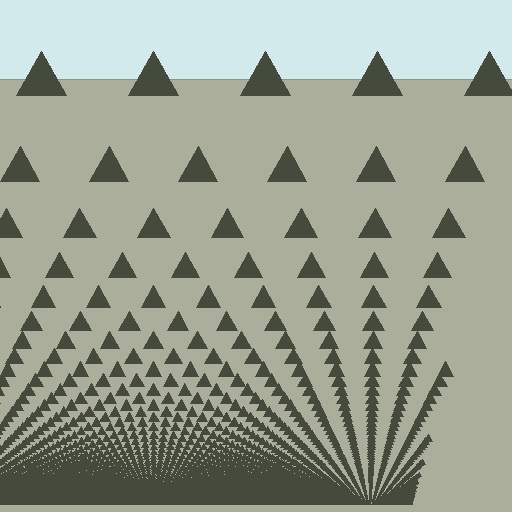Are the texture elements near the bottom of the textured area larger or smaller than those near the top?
Smaller. The gradient is inverted — elements near the bottom are smaller and denser.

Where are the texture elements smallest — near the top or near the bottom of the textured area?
Near the bottom.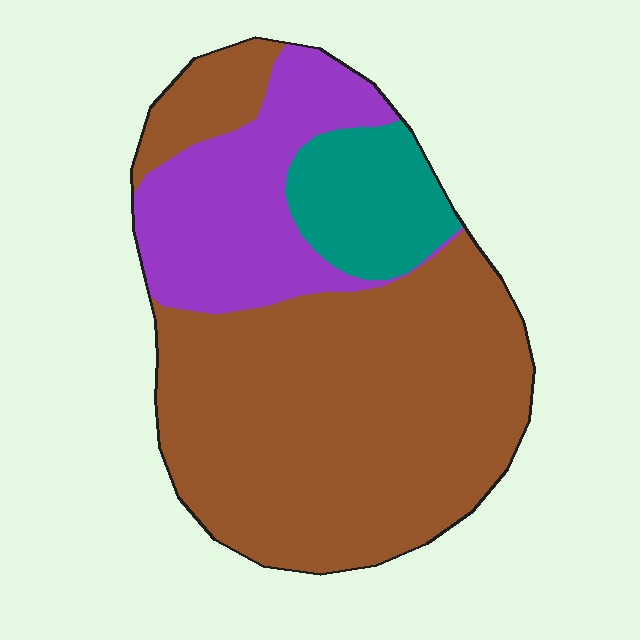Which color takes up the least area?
Teal, at roughly 10%.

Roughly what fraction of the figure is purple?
Purple takes up about one quarter (1/4) of the figure.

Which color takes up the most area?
Brown, at roughly 65%.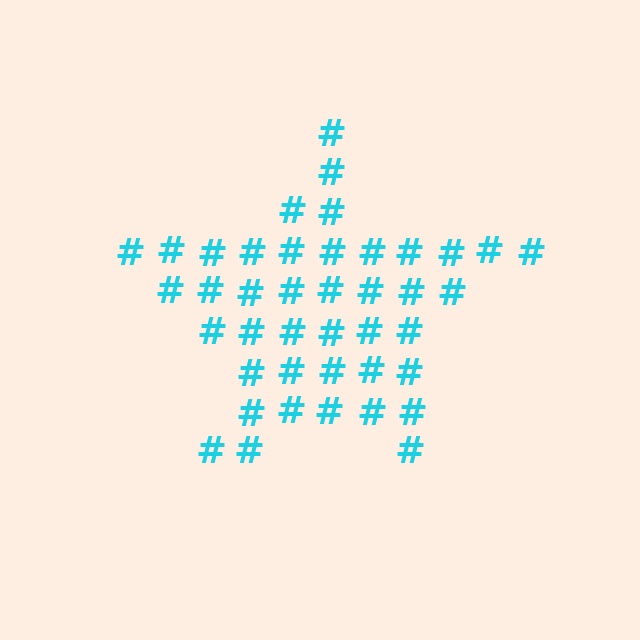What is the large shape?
The large shape is a star.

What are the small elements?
The small elements are hash symbols.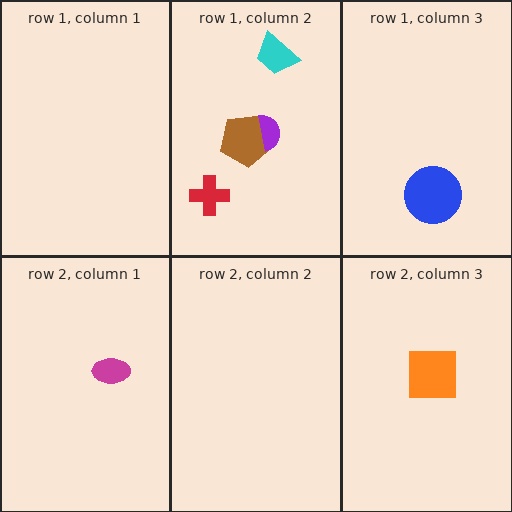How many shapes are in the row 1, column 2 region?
4.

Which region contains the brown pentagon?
The row 1, column 2 region.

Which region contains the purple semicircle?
The row 1, column 2 region.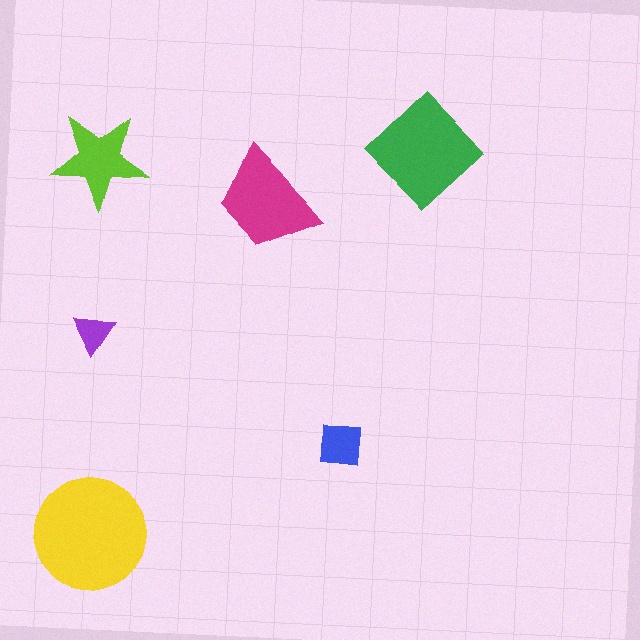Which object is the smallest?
The purple triangle.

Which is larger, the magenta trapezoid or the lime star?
The magenta trapezoid.